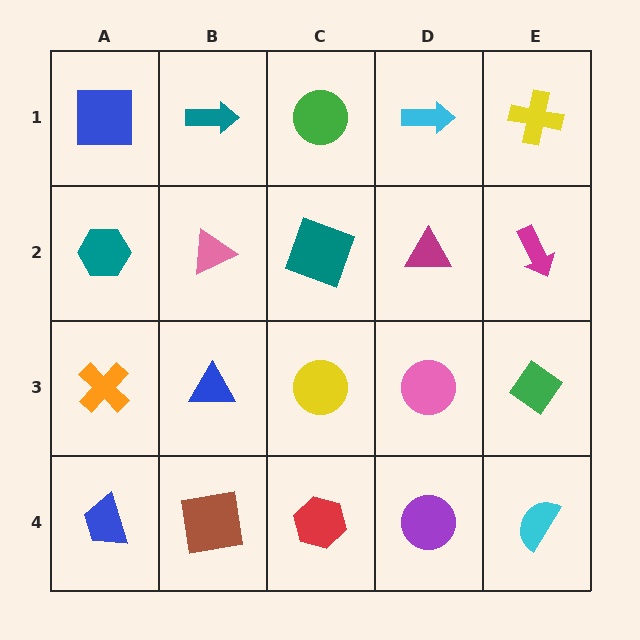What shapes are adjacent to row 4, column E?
A green diamond (row 3, column E), a purple circle (row 4, column D).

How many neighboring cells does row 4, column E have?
2.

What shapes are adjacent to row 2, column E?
A yellow cross (row 1, column E), a green diamond (row 3, column E), a magenta triangle (row 2, column D).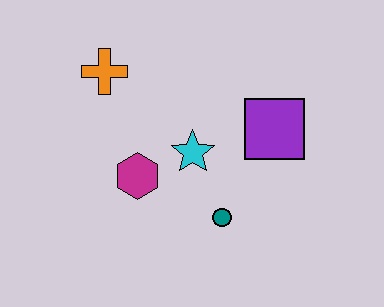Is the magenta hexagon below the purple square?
Yes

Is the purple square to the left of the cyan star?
No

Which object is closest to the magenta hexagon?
The cyan star is closest to the magenta hexagon.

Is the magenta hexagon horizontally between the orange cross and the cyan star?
Yes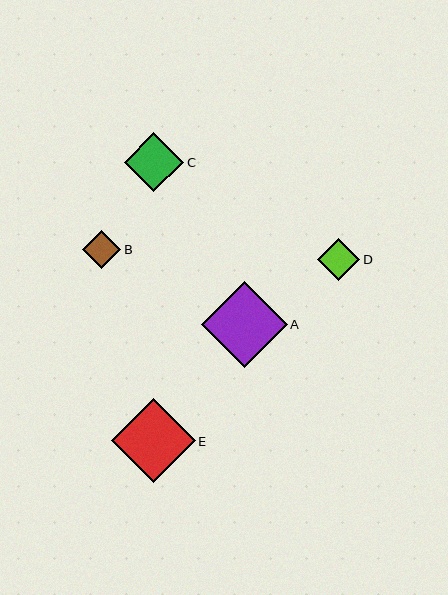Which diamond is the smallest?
Diamond B is the smallest with a size of approximately 38 pixels.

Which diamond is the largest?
Diamond A is the largest with a size of approximately 86 pixels.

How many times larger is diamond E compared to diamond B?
Diamond E is approximately 2.2 times the size of diamond B.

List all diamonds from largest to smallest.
From largest to smallest: A, E, C, D, B.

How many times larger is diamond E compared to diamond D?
Diamond E is approximately 2.0 times the size of diamond D.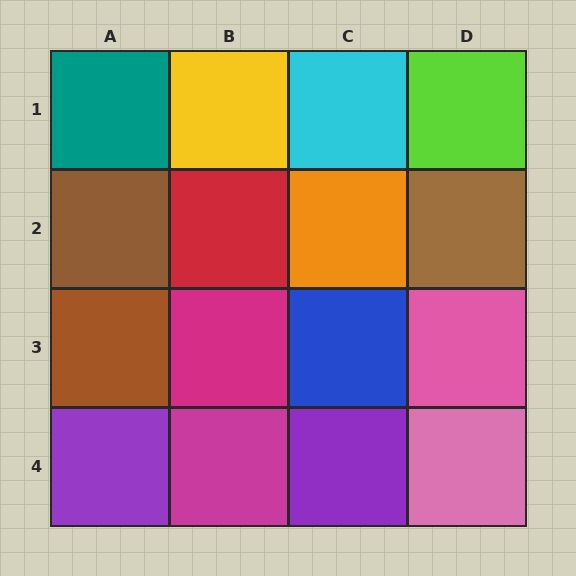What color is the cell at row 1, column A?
Teal.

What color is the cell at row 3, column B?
Magenta.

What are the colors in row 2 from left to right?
Brown, red, orange, brown.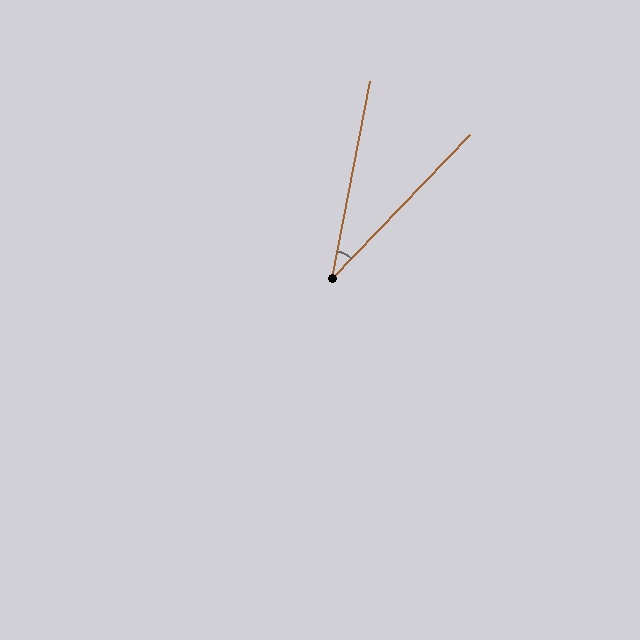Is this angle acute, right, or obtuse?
It is acute.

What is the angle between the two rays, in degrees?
Approximately 33 degrees.